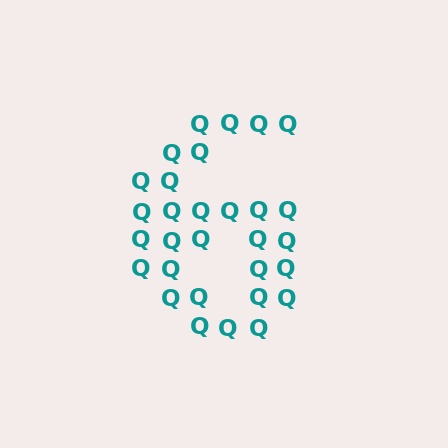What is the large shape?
The large shape is the digit 6.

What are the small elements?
The small elements are letter Q's.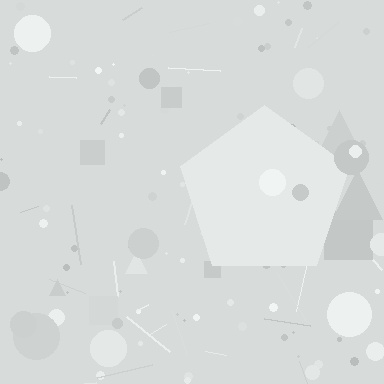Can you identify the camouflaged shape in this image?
The camouflaged shape is a pentagon.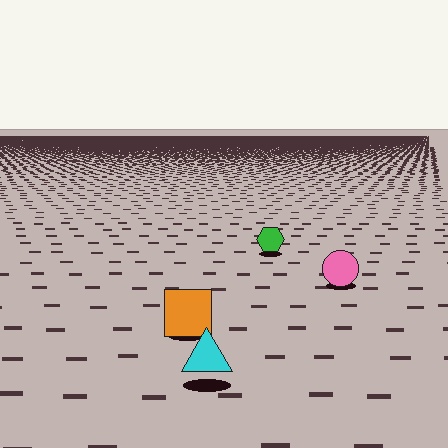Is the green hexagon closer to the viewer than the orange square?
No. The orange square is closer — you can tell from the texture gradient: the ground texture is coarser near it.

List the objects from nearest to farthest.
From nearest to farthest: the cyan triangle, the orange square, the pink circle, the green hexagon.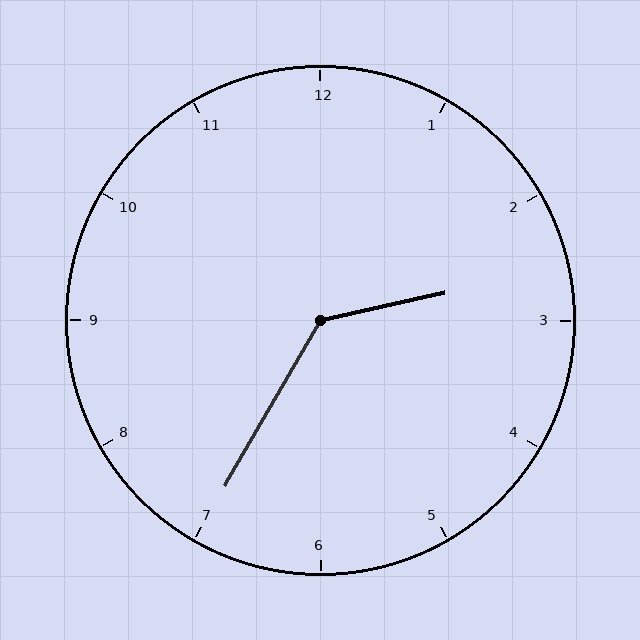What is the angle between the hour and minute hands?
Approximately 132 degrees.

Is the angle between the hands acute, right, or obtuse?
It is obtuse.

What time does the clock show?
2:35.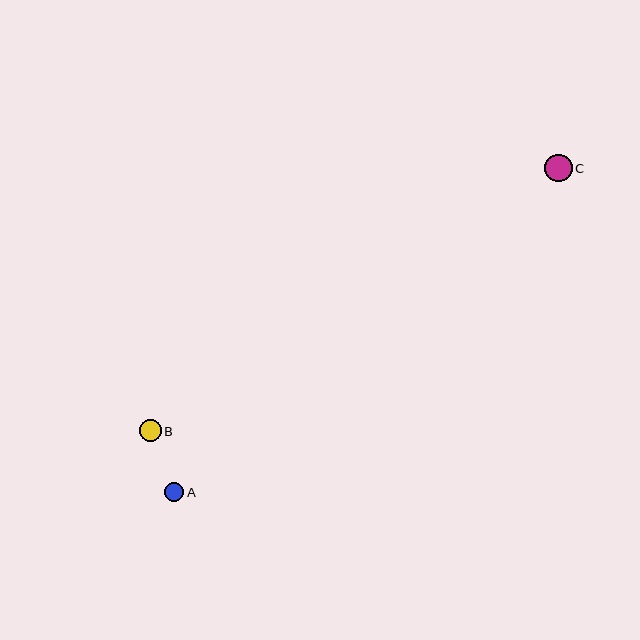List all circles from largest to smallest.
From largest to smallest: C, B, A.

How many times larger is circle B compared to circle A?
Circle B is approximately 1.2 times the size of circle A.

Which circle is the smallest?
Circle A is the smallest with a size of approximately 19 pixels.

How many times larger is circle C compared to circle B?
Circle C is approximately 1.3 times the size of circle B.